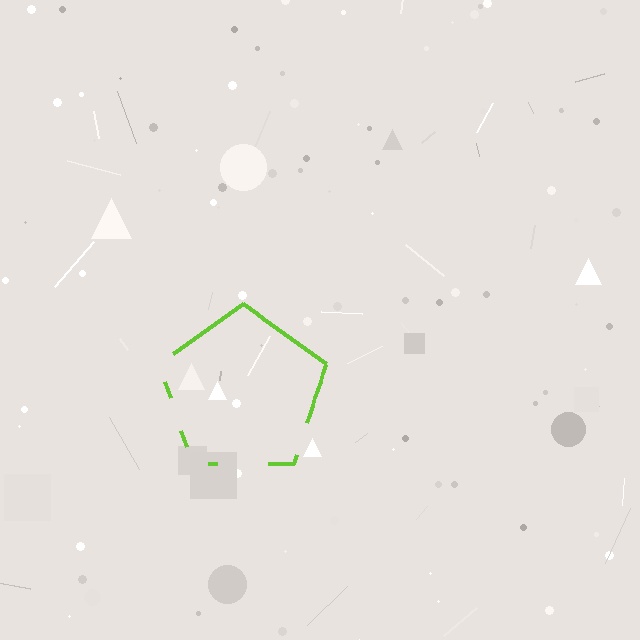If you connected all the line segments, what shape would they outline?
They would outline a pentagon.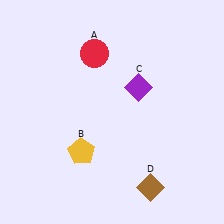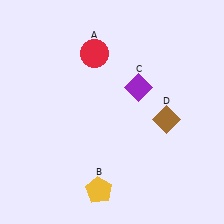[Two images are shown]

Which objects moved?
The objects that moved are: the yellow pentagon (B), the brown diamond (D).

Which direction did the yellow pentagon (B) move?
The yellow pentagon (B) moved down.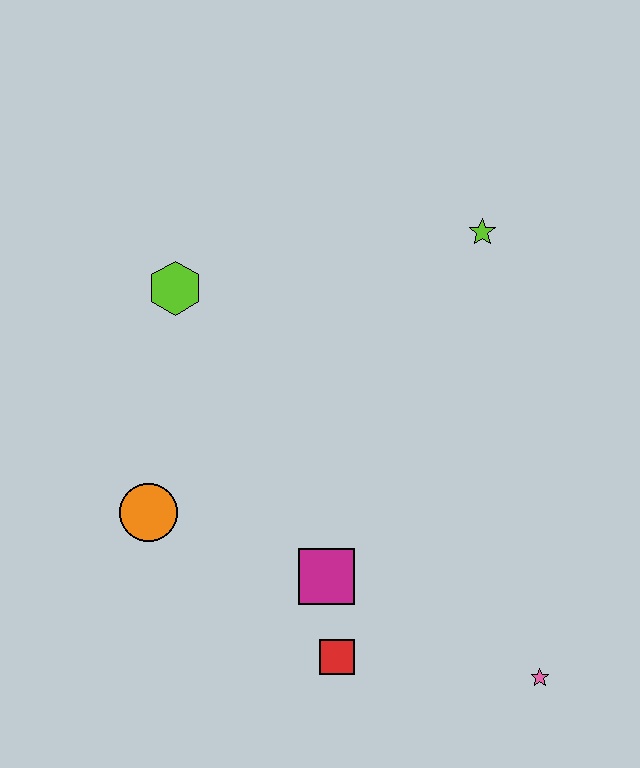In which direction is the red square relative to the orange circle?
The red square is to the right of the orange circle.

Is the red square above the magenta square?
No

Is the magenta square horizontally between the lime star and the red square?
No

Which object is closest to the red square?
The magenta square is closest to the red square.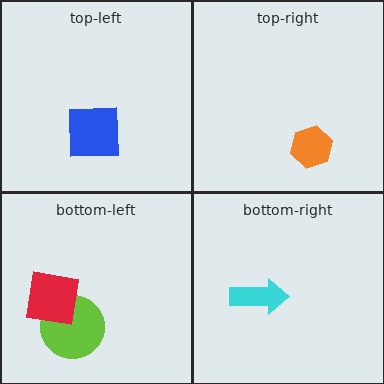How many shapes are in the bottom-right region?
1.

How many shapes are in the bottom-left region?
2.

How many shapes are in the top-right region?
1.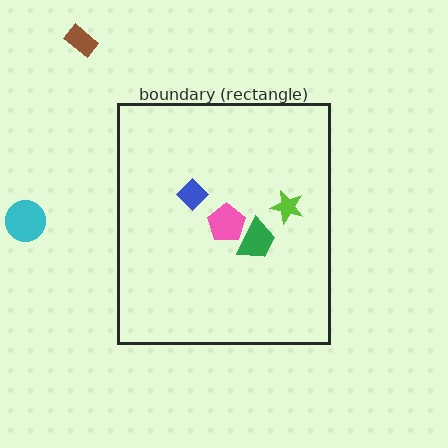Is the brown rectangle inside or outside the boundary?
Outside.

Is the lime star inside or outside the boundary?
Inside.